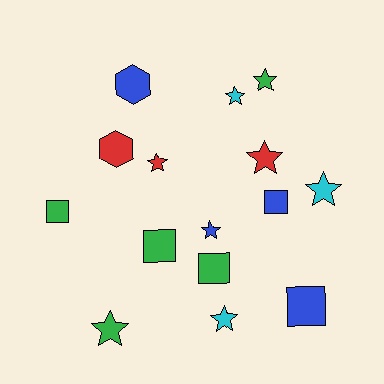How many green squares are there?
There are 3 green squares.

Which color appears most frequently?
Green, with 5 objects.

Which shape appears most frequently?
Star, with 8 objects.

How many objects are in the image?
There are 15 objects.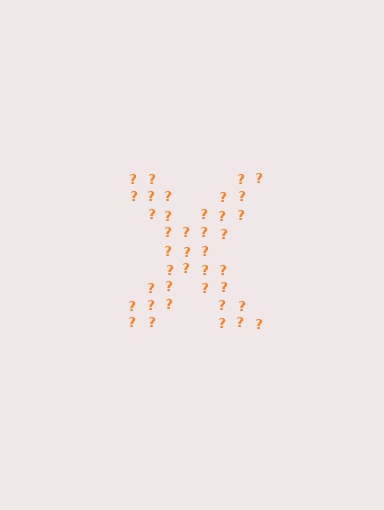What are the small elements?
The small elements are question marks.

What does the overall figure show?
The overall figure shows the letter X.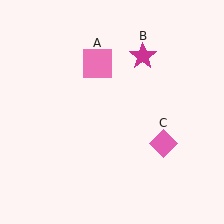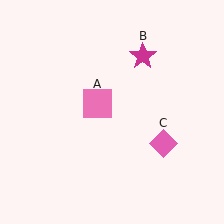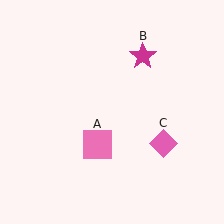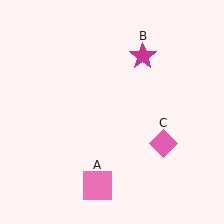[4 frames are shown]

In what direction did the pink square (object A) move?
The pink square (object A) moved down.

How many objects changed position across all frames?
1 object changed position: pink square (object A).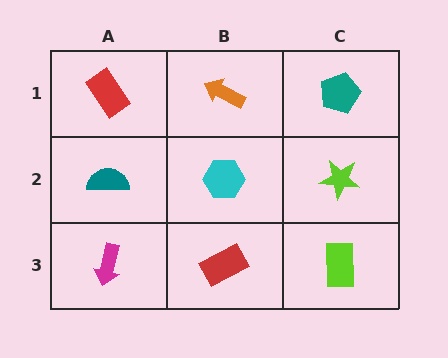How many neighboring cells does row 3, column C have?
2.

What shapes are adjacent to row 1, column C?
A lime star (row 2, column C), an orange arrow (row 1, column B).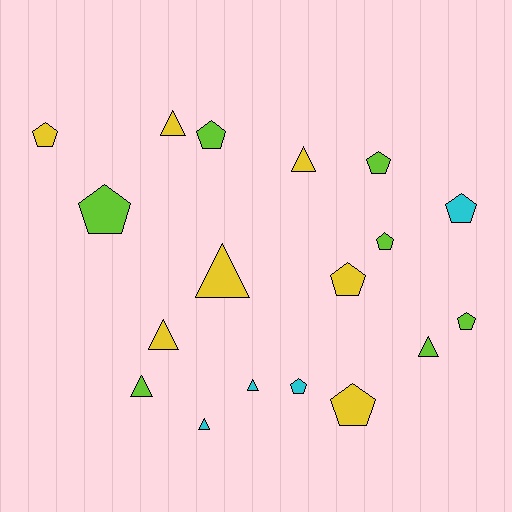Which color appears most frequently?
Yellow, with 7 objects.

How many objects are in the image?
There are 18 objects.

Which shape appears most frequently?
Pentagon, with 10 objects.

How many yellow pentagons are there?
There are 3 yellow pentagons.